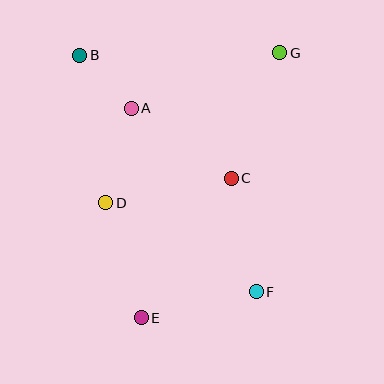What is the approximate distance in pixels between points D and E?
The distance between D and E is approximately 120 pixels.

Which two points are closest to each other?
Points A and B are closest to each other.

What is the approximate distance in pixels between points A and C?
The distance between A and C is approximately 122 pixels.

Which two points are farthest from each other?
Points E and G are farthest from each other.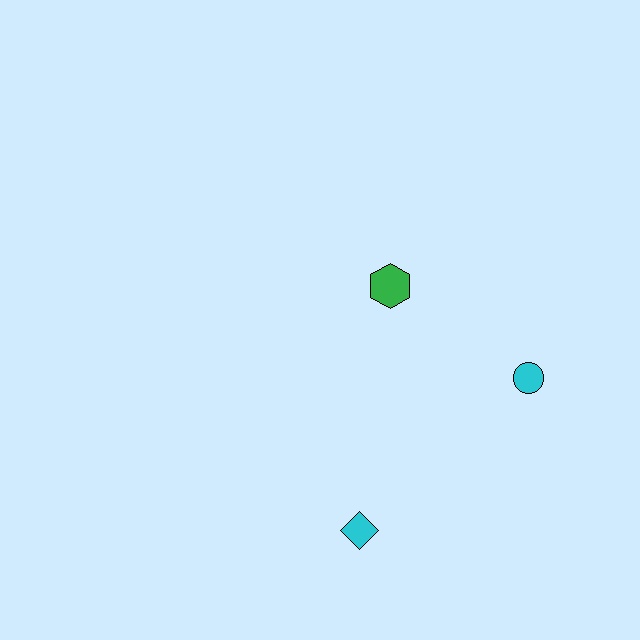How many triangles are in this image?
There are no triangles.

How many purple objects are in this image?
There are no purple objects.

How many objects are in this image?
There are 3 objects.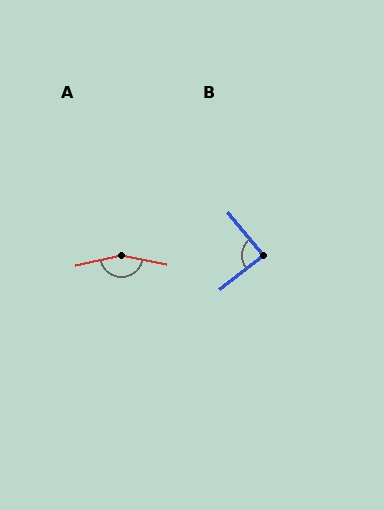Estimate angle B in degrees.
Approximately 89 degrees.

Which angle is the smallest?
B, at approximately 89 degrees.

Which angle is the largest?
A, at approximately 156 degrees.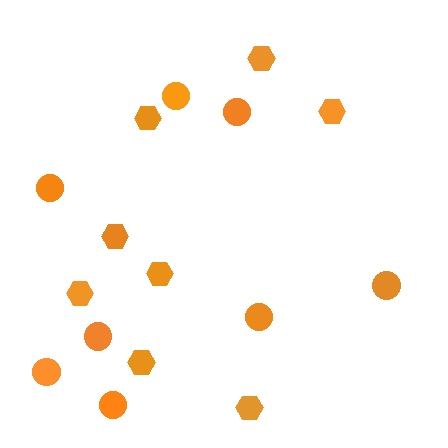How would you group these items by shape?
There are 2 groups: one group of circles (8) and one group of hexagons (8).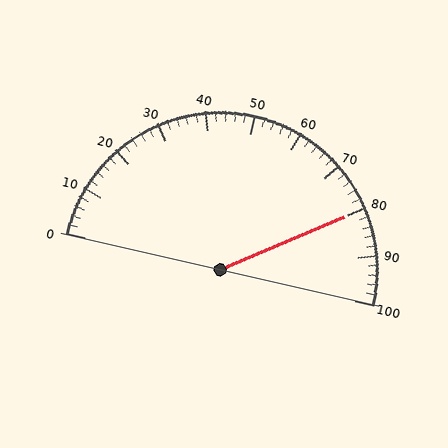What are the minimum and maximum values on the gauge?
The gauge ranges from 0 to 100.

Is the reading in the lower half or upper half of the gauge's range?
The reading is in the upper half of the range (0 to 100).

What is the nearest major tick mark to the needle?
The nearest major tick mark is 80.